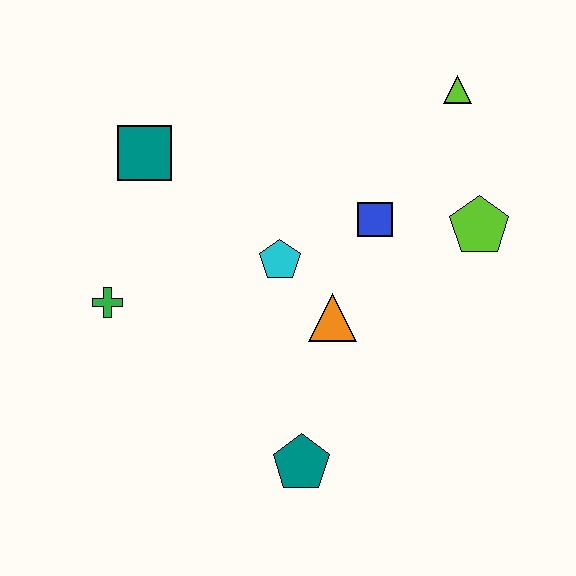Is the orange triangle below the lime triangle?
Yes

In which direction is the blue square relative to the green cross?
The blue square is to the right of the green cross.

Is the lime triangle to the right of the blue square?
Yes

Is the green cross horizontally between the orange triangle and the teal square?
No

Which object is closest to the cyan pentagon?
The orange triangle is closest to the cyan pentagon.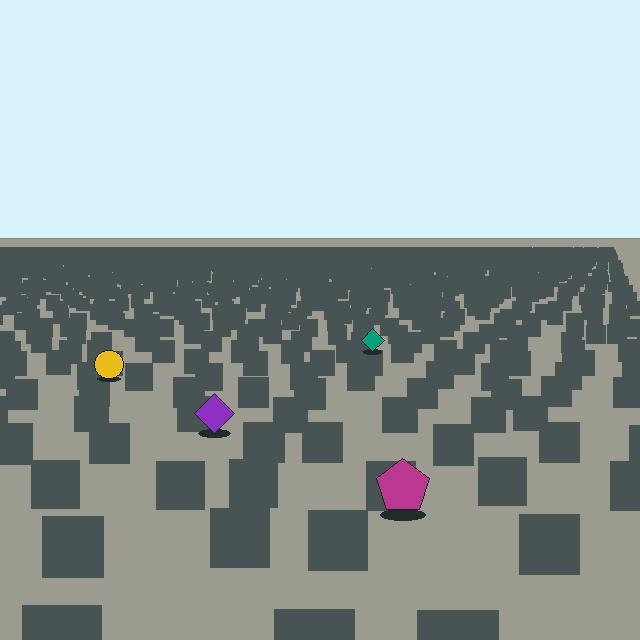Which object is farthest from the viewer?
The teal diamond is farthest from the viewer. It appears smaller and the ground texture around it is denser.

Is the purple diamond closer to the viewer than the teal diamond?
Yes. The purple diamond is closer — you can tell from the texture gradient: the ground texture is coarser near it.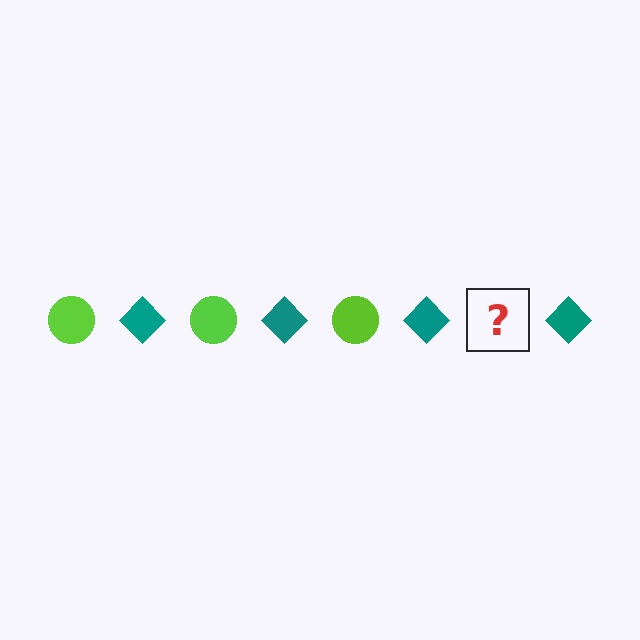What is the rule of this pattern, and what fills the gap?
The rule is that the pattern alternates between lime circle and teal diamond. The gap should be filled with a lime circle.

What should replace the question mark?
The question mark should be replaced with a lime circle.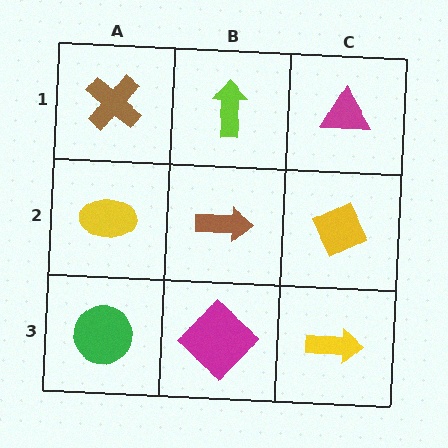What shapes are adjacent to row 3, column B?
A brown arrow (row 2, column B), a green circle (row 3, column A), a yellow arrow (row 3, column C).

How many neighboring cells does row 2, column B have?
4.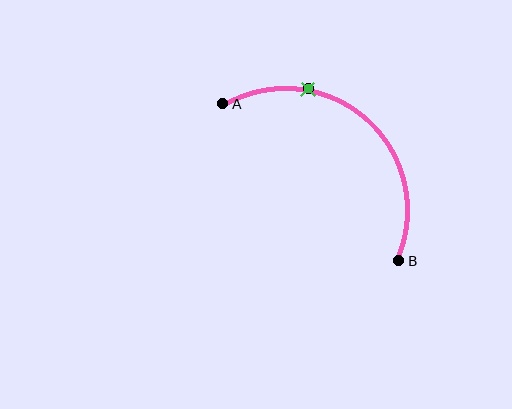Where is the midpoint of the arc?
The arc midpoint is the point on the curve farthest from the straight line joining A and B. It sits above and to the right of that line.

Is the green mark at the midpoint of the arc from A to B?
No. The green mark lies on the arc but is closer to endpoint A. The arc midpoint would be at the point on the curve equidistant along the arc from both A and B.